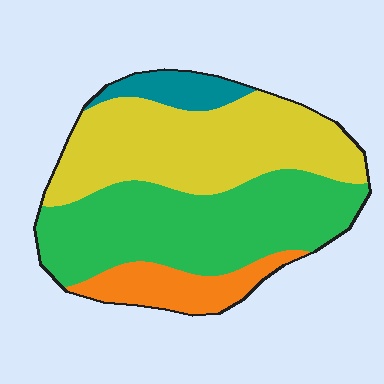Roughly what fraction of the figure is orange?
Orange covers roughly 10% of the figure.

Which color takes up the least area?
Teal, at roughly 5%.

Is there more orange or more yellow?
Yellow.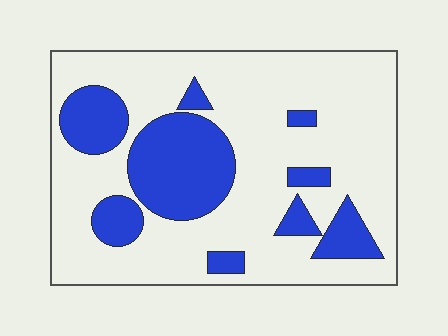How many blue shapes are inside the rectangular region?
9.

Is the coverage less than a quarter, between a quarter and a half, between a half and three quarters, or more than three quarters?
Between a quarter and a half.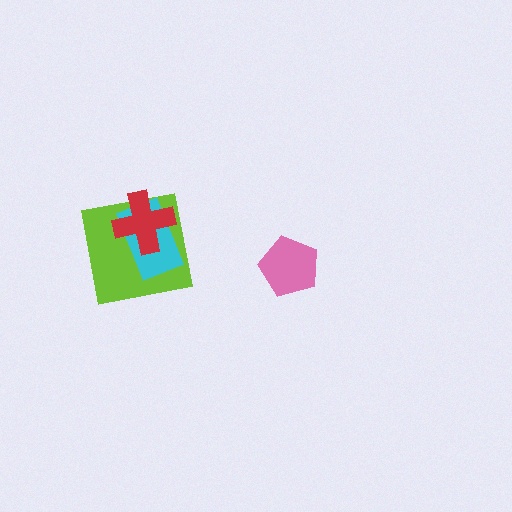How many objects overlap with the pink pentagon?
0 objects overlap with the pink pentagon.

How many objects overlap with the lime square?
2 objects overlap with the lime square.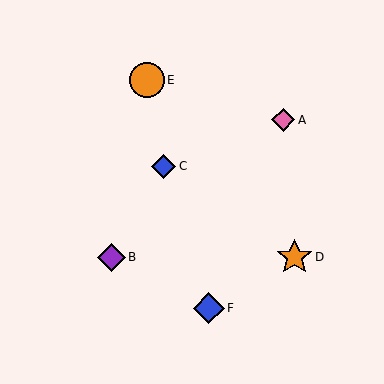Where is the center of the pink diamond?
The center of the pink diamond is at (283, 120).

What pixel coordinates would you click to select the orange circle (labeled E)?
Click at (147, 80) to select the orange circle E.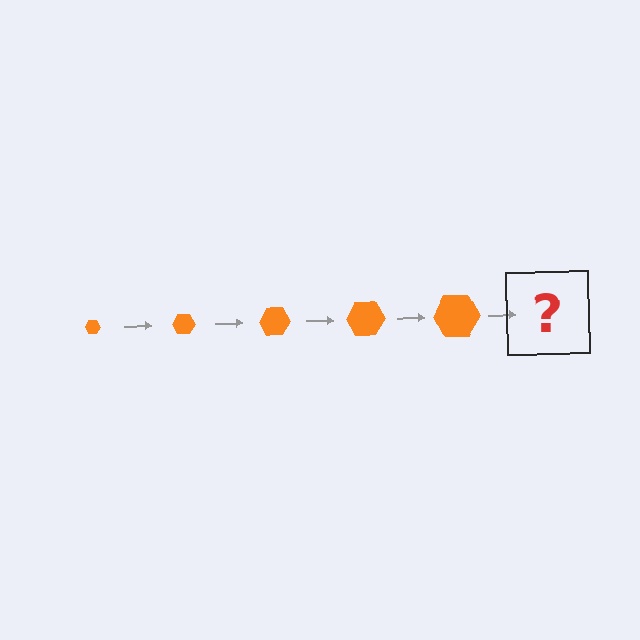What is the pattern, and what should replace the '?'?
The pattern is that the hexagon gets progressively larger each step. The '?' should be an orange hexagon, larger than the previous one.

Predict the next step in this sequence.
The next step is an orange hexagon, larger than the previous one.